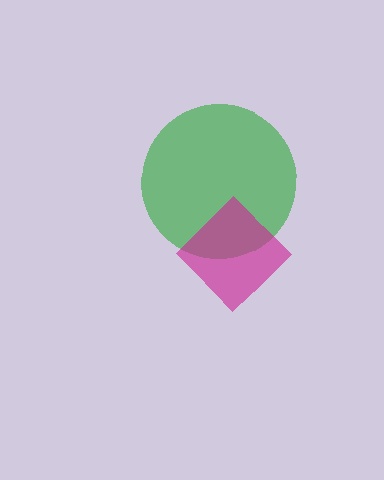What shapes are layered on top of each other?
The layered shapes are: a green circle, a magenta diamond.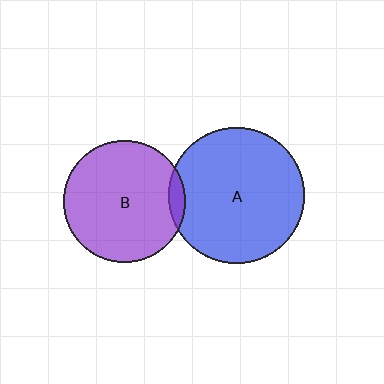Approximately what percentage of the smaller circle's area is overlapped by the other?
Approximately 5%.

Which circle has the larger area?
Circle A (blue).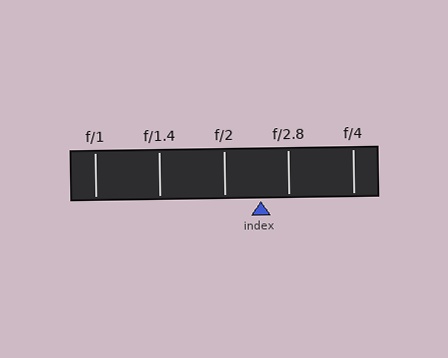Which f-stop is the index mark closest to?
The index mark is closest to f/2.8.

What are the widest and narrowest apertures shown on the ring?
The widest aperture shown is f/1 and the narrowest is f/4.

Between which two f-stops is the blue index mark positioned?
The index mark is between f/2 and f/2.8.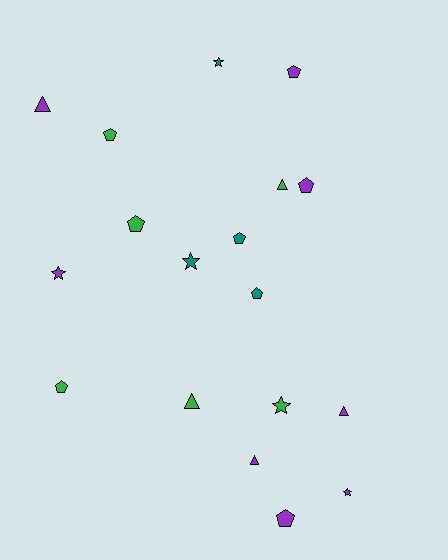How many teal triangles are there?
There are no teal triangles.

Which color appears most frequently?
Purple, with 8 objects.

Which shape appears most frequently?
Pentagon, with 8 objects.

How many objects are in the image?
There are 18 objects.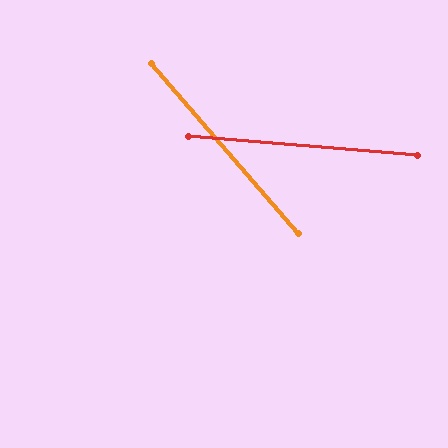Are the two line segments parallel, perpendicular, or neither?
Neither parallel nor perpendicular — they differ by about 44°.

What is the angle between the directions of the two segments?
Approximately 44 degrees.